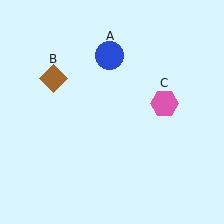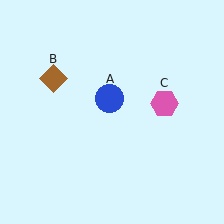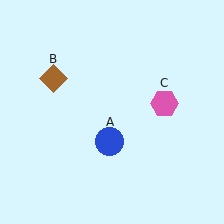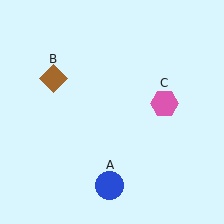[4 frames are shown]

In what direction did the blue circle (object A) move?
The blue circle (object A) moved down.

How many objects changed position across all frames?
1 object changed position: blue circle (object A).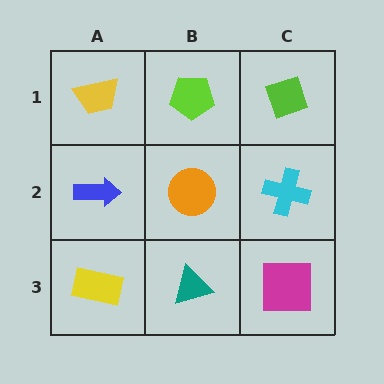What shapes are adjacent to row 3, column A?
A blue arrow (row 2, column A), a teal triangle (row 3, column B).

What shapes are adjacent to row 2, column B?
A lime pentagon (row 1, column B), a teal triangle (row 3, column B), a blue arrow (row 2, column A), a cyan cross (row 2, column C).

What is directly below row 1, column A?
A blue arrow.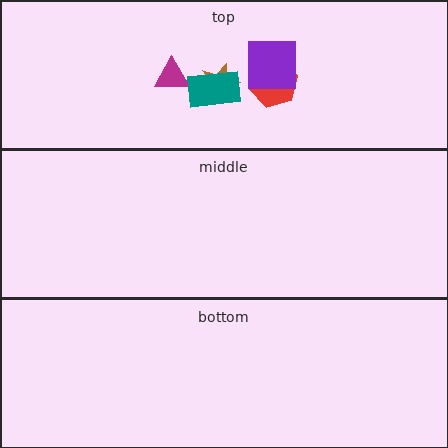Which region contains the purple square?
The top region.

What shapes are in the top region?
The red hexagon, the brown star, the magenta triangle, the teal rectangle, the purple square.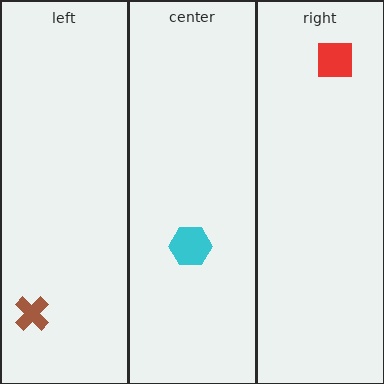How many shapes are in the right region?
1.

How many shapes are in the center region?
1.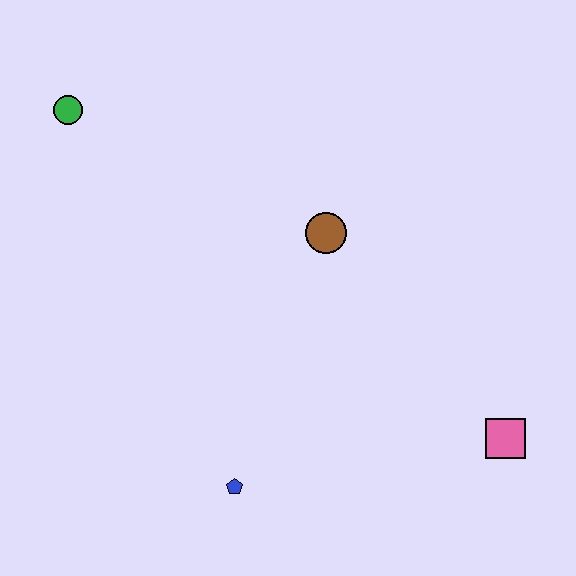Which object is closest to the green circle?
The brown circle is closest to the green circle.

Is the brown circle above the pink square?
Yes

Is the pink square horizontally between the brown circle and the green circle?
No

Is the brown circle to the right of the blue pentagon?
Yes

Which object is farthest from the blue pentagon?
The green circle is farthest from the blue pentagon.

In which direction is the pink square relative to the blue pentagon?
The pink square is to the right of the blue pentagon.